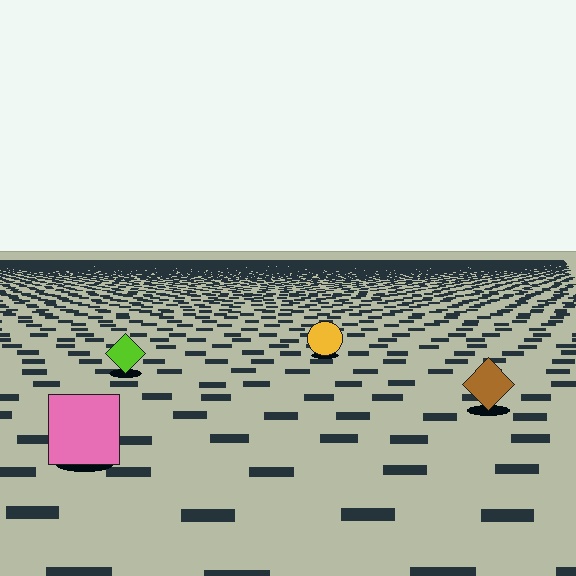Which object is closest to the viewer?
The pink square is closest. The texture marks near it are larger and more spread out.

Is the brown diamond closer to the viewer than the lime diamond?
Yes. The brown diamond is closer — you can tell from the texture gradient: the ground texture is coarser near it.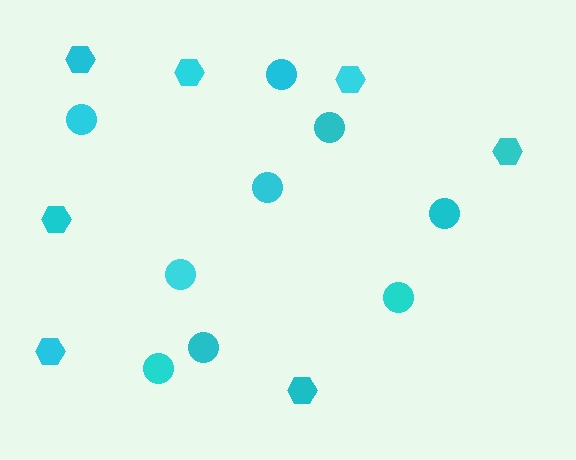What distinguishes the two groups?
There are 2 groups: one group of hexagons (7) and one group of circles (9).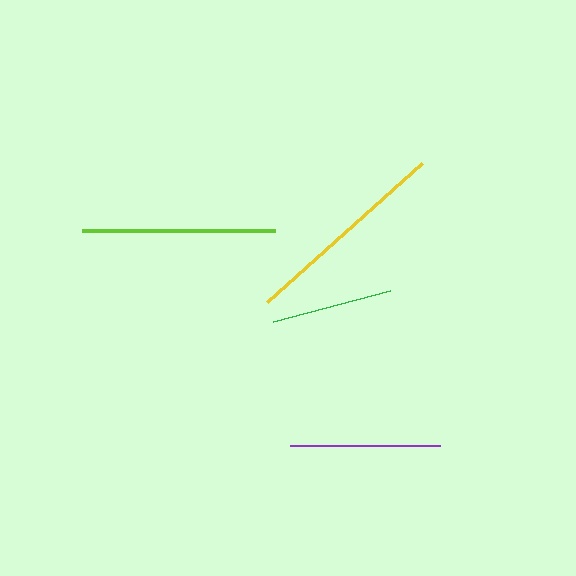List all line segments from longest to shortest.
From longest to shortest: yellow, lime, purple, green.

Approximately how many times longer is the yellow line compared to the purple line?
The yellow line is approximately 1.4 times the length of the purple line.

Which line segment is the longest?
The yellow line is the longest at approximately 208 pixels.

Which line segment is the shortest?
The green line is the shortest at approximately 121 pixels.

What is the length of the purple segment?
The purple segment is approximately 150 pixels long.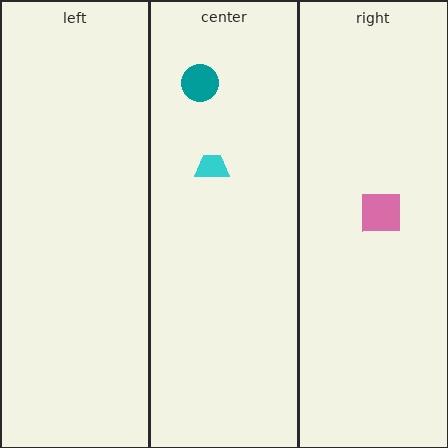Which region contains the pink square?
The right region.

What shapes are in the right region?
The pink square.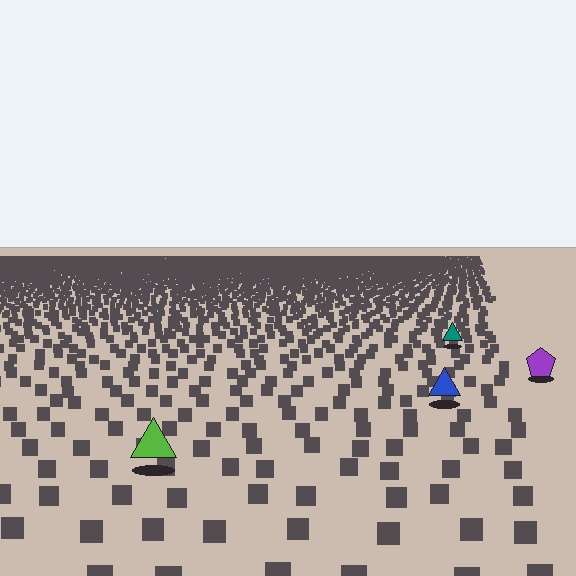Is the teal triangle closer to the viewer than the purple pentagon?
No. The purple pentagon is closer — you can tell from the texture gradient: the ground texture is coarser near it.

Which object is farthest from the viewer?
The teal triangle is farthest from the viewer. It appears smaller and the ground texture around it is denser.